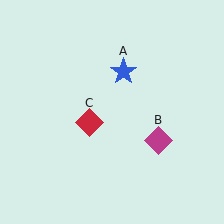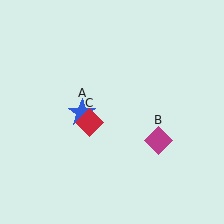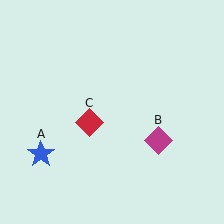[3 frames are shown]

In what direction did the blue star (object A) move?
The blue star (object A) moved down and to the left.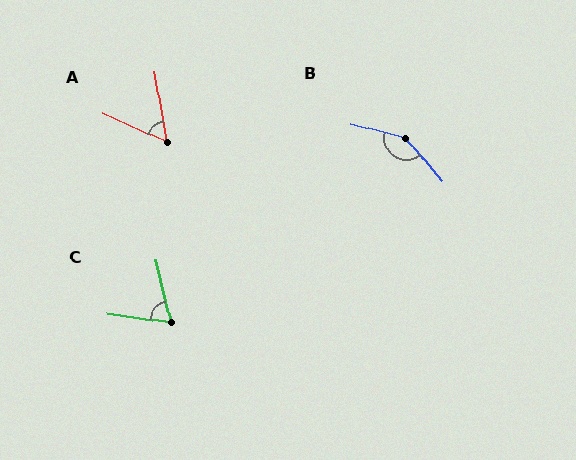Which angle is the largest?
B, at approximately 144 degrees.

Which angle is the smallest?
A, at approximately 56 degrees.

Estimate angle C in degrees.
Approximately 69 degrees.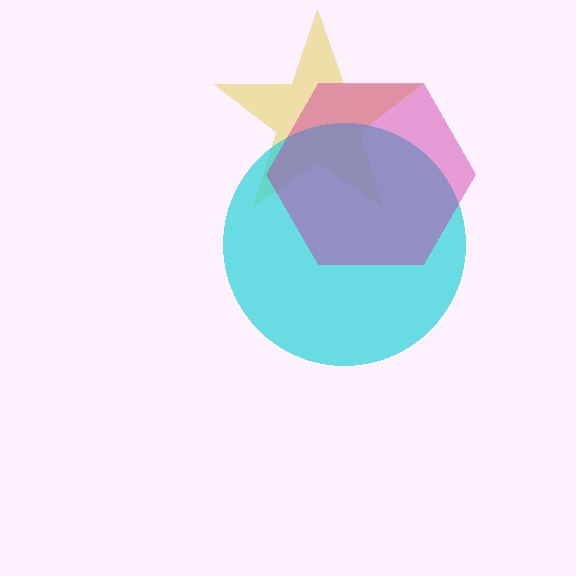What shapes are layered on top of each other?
The layered shapes are: a yellow star, a cyan circle, a magenta hexagon.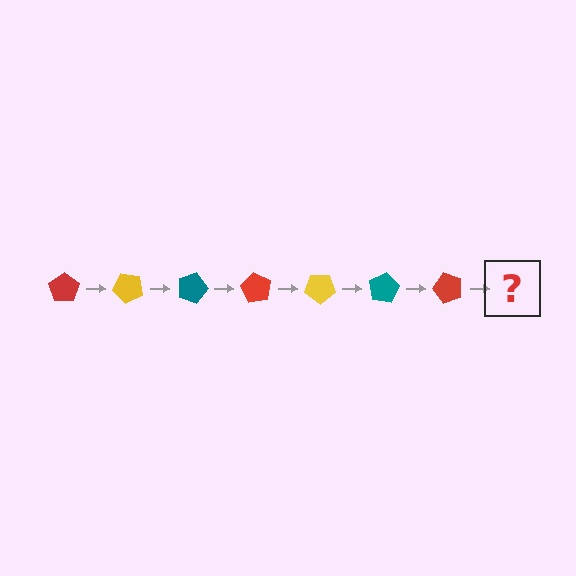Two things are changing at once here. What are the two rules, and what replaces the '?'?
The two rules are that it rotates 45 degrees each step and the color cycles through red, yellow, and teal. The '?' should be a yellow pentagon, rotated 315 degrees from the start.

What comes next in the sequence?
The next element should be a yellow pentagon, rotated 315 degrees from the start.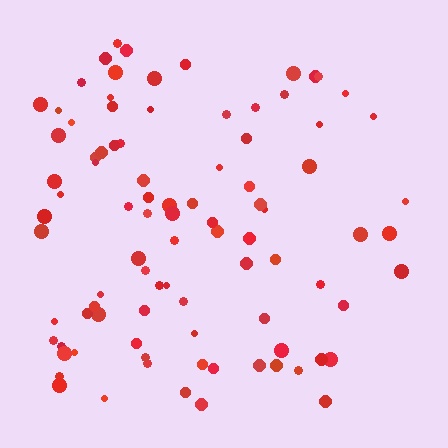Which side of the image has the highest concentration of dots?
The left.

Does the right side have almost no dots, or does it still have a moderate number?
Still a moderate number, just noticeably fewer than the left.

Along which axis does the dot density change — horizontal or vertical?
Horizontal.